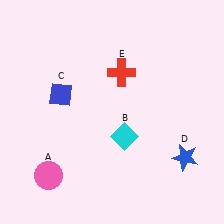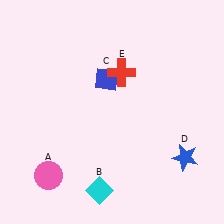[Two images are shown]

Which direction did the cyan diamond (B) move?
The cyan diamond (B) moved down.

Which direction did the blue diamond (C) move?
The blue diamond (C) moved right.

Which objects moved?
The objects that moved are: the cyan diamond (B), the blue diamond (C).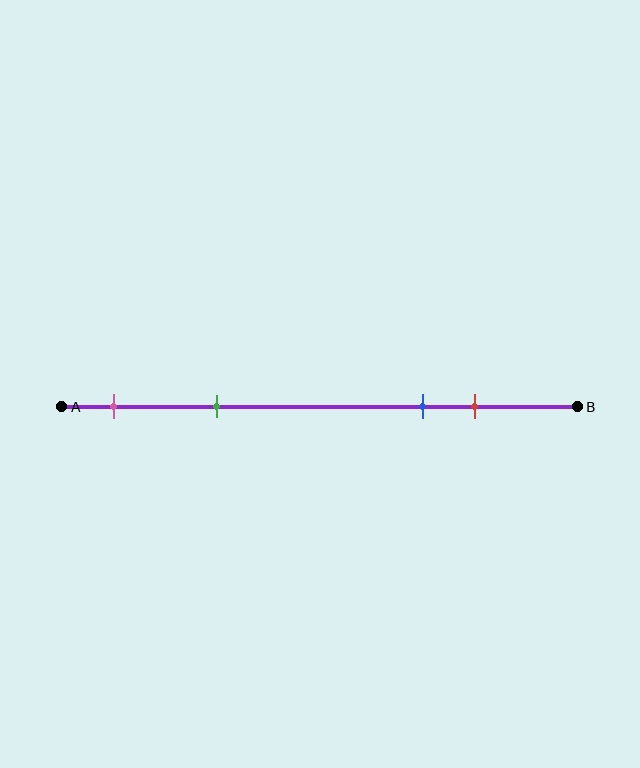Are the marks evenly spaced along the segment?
No, the marks are not evenly spaced.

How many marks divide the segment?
There are 4 marks dividing the segment.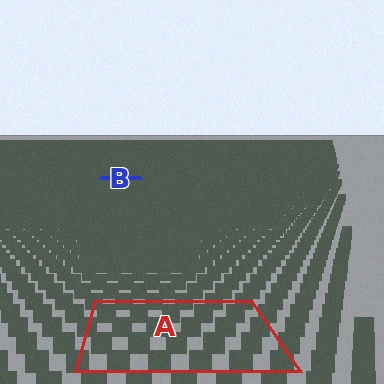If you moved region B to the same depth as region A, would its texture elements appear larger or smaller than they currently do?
They would appear larger. At a closer depth, the same texture elements are projected at a bigger on-screen size.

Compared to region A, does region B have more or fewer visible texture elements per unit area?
Region B has more texture elements per unit area — they are packed more densely because it is farther away.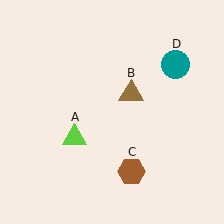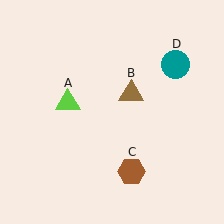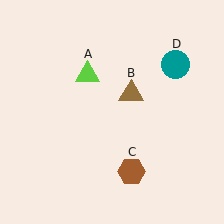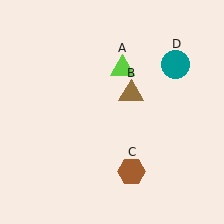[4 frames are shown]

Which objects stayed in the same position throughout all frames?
Brown triangle (object B) and brown hexagon (object C) and teal circle (object D) remained stationary.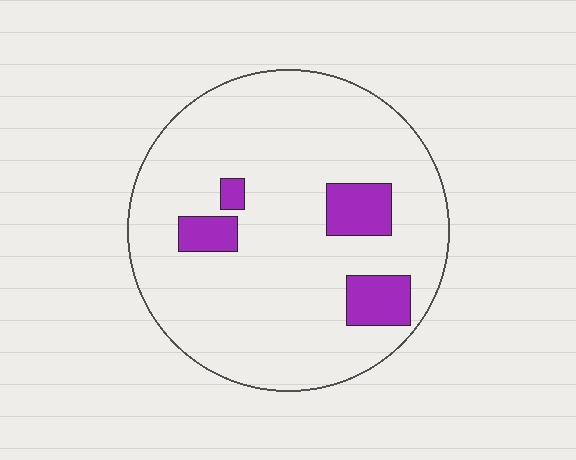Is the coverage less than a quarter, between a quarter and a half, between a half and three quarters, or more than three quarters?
Less than a quarter.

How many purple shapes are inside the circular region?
4.